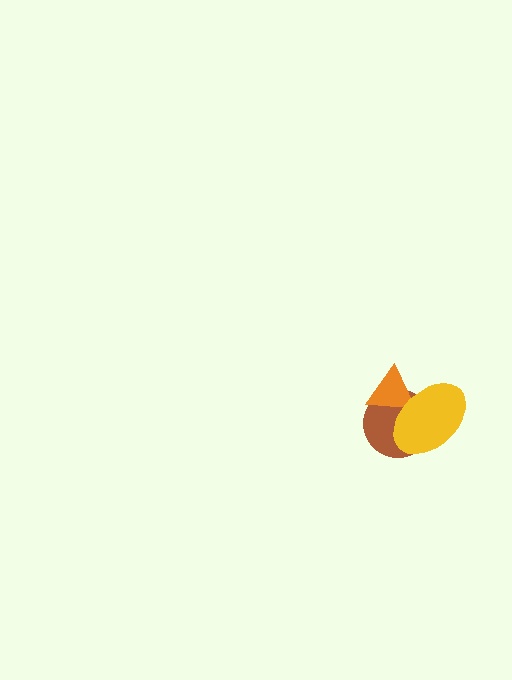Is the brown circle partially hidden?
Yes, it is partially covered by another shape.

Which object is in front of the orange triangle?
The yellow ellipse is in front of the orange triangle.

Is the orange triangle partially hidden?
Yes, it is partially covered by another shape.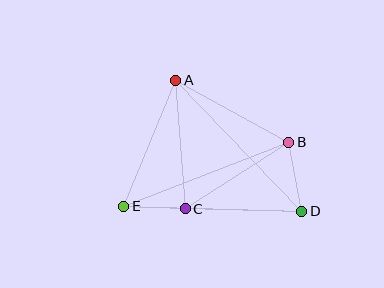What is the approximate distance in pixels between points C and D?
The distance between C and D is approximately 116 pixels.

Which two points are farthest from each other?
Points A and D are farthest from each other.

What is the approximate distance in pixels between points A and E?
The distance between A and E is approximately 136 pixels.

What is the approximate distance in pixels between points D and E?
The distance between D and E is approximately 178 pixels.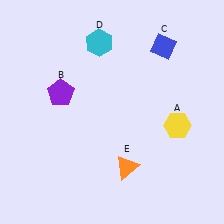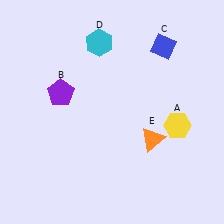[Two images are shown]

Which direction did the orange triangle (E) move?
The orange triangle (E) moved up.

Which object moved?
The orange triangle (E) moved up.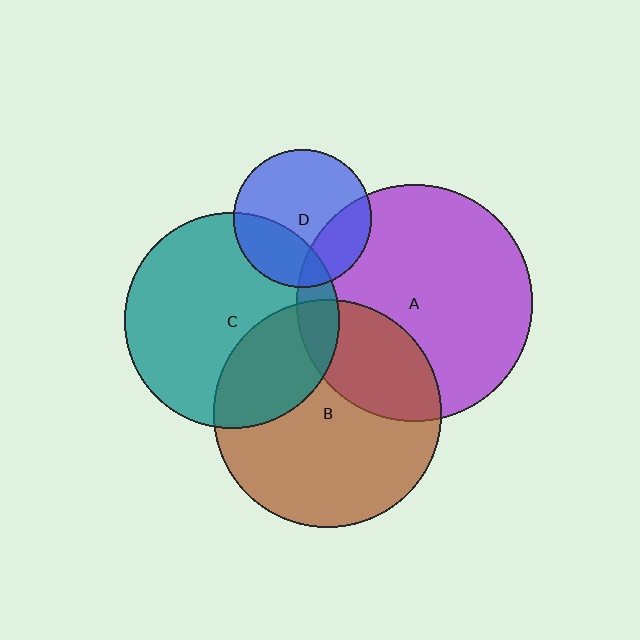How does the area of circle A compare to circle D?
Approximately 3.0 times.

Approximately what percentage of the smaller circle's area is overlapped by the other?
Approximately 30%.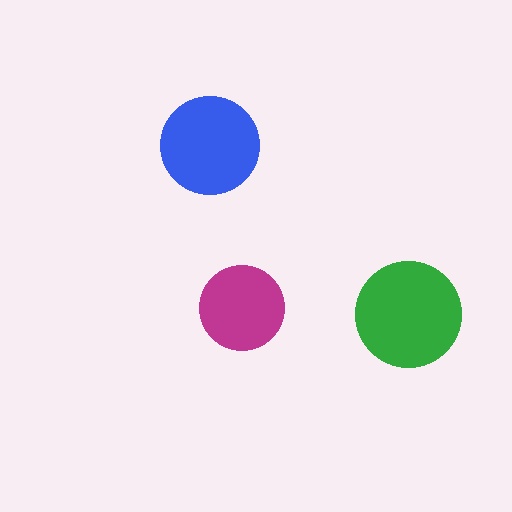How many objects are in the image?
There are 3 objects in the image.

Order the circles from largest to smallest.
the green one, the blue one, the magenta one.